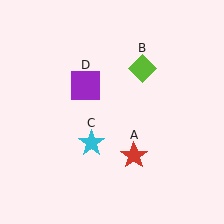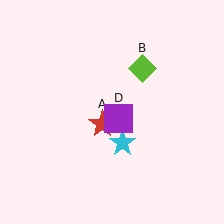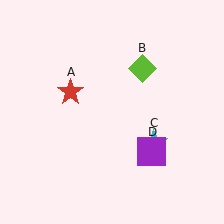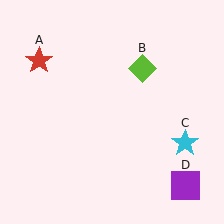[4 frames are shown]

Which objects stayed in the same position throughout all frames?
Lime diamond (object B) remained stationary.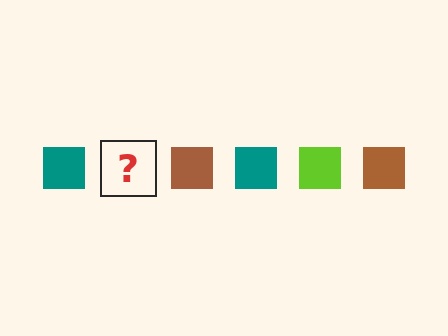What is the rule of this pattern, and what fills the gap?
The rule is that the pattern cycles through teal, lime, brown squares. The gap should be filled with a lime square.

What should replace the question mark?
The question mark should be replaced with a lime square.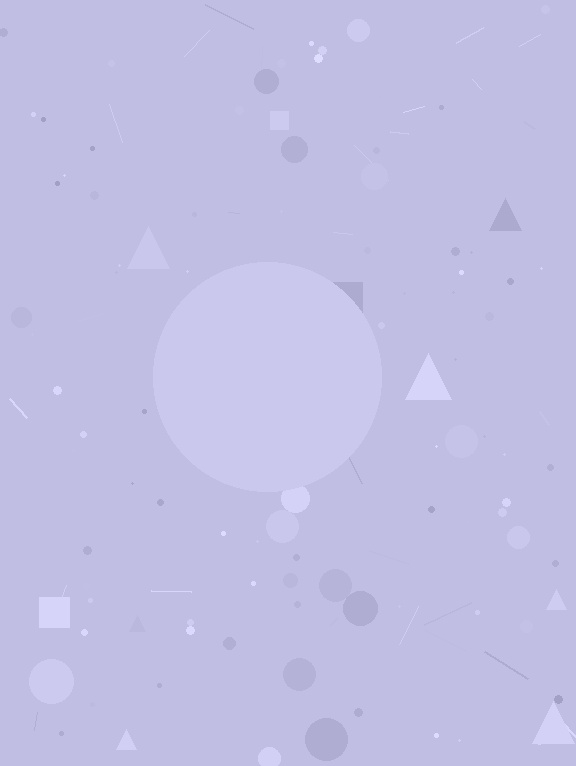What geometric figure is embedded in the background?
A circle is embedded in the background.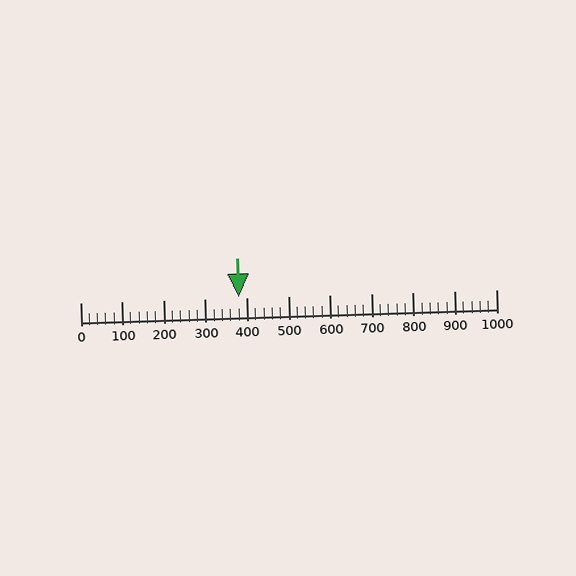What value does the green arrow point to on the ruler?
The green arrow points to approximately 382.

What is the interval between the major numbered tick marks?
The major tick marks are spaced 100 units apart.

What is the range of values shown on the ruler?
The ruler shows values from 0 to 1000.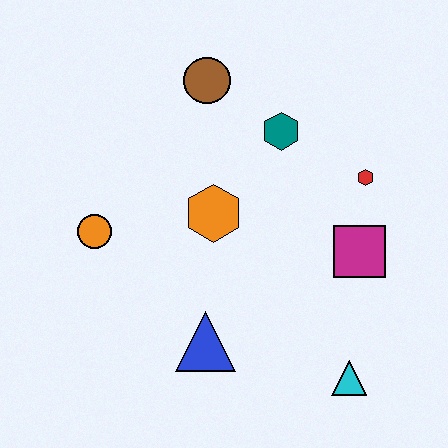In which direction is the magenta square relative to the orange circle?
The magenta square is to the right of the orange circle.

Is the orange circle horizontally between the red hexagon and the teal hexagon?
No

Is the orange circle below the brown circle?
Yes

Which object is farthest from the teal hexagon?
The cyan triangle is farthest from the teal hexagon.